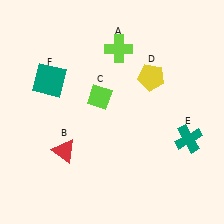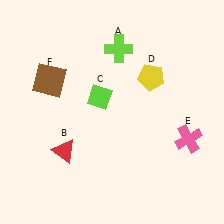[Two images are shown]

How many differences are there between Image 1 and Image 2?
There are 2 differences between the two images.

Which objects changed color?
E changed from teal to pink. F changed from teal to brown.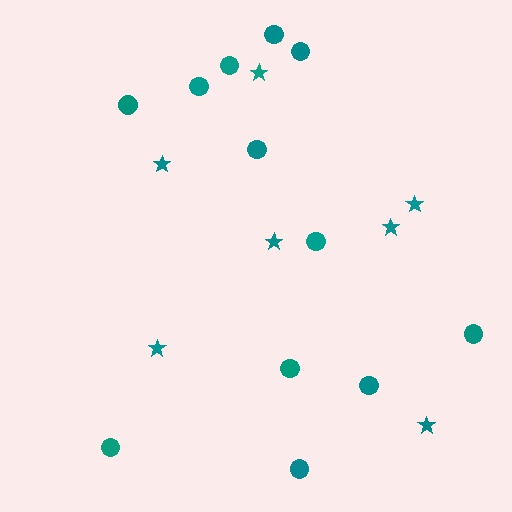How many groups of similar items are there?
There are 2 groups: one group of circles (12) and one group of stars (7).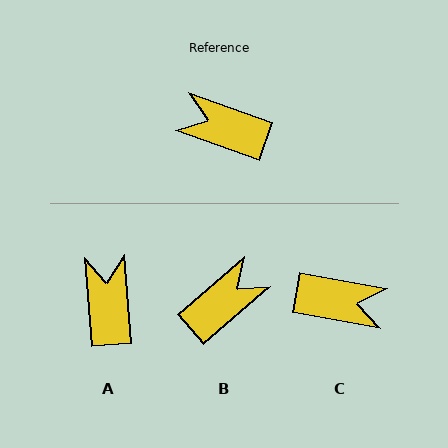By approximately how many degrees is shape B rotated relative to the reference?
Approximately 119 degrees clockwise.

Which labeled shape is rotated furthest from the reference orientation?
C, about 171 degrees away.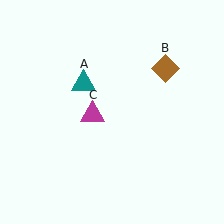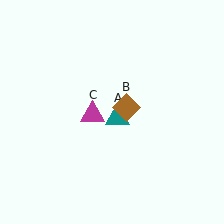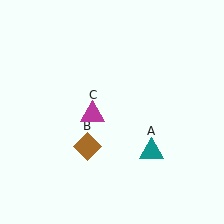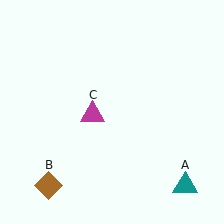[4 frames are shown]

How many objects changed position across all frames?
2 objects changed position: teal triangle (object A), brown diamond (object B).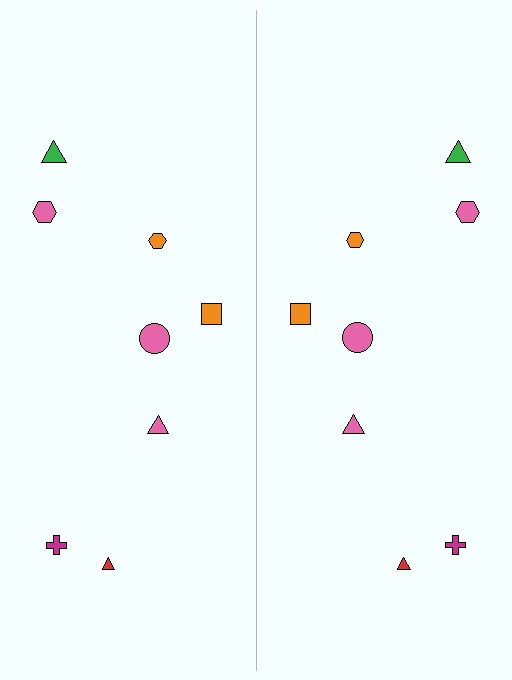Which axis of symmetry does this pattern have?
The pattern has a vertical axis of symmetry running through the center of the image.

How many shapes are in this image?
There are 16 shapes in this image.